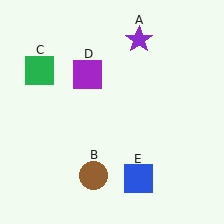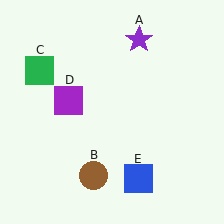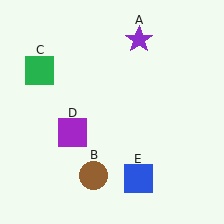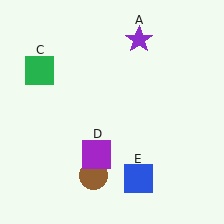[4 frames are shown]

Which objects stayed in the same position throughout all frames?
Purple star (object A) and brown circle (object B) and green square (object C) and blue square (object E) remained stationary.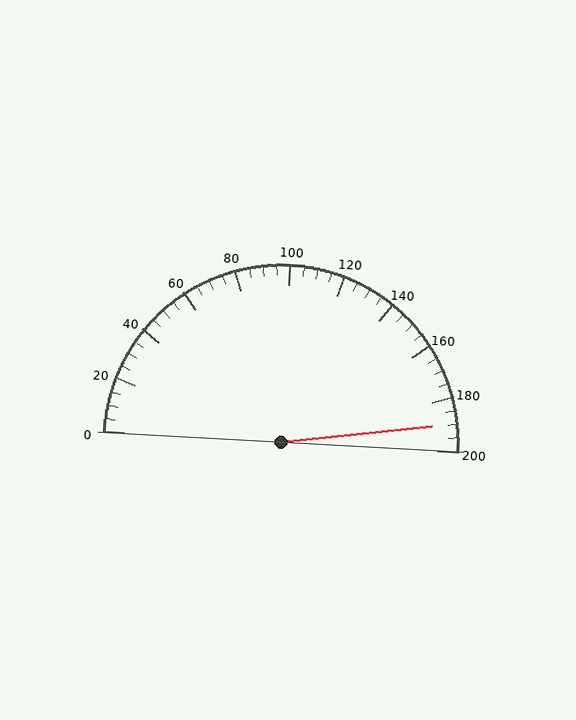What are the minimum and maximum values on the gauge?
The gauge ranges from 0 to 200.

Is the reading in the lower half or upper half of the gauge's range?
The reading is in the upper half of the range (0 to 200).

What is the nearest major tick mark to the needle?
The nearest major tick mark is 200.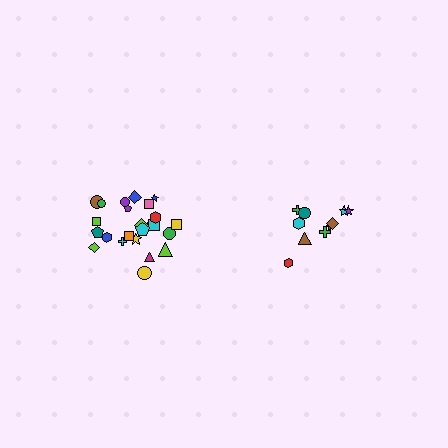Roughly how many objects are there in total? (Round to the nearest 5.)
Roughly 35 objects in total.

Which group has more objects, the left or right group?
The left group.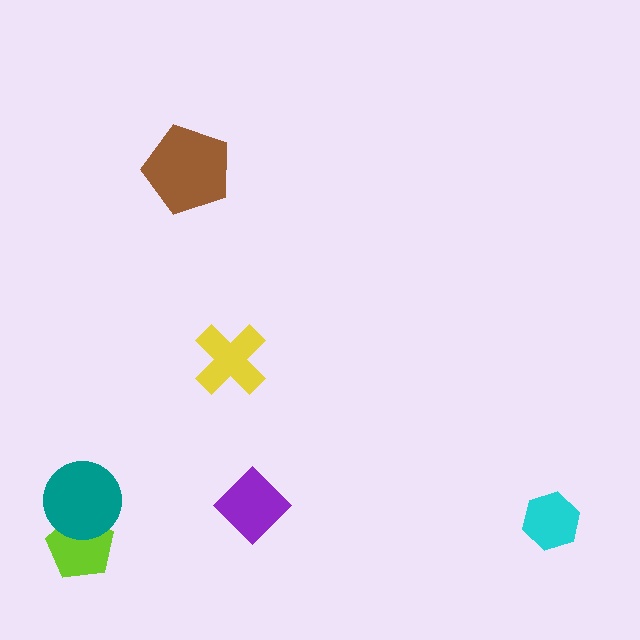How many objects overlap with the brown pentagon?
0 objects overlap with the brown pentagon.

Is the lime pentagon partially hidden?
Yes, it is partially covered by another shape.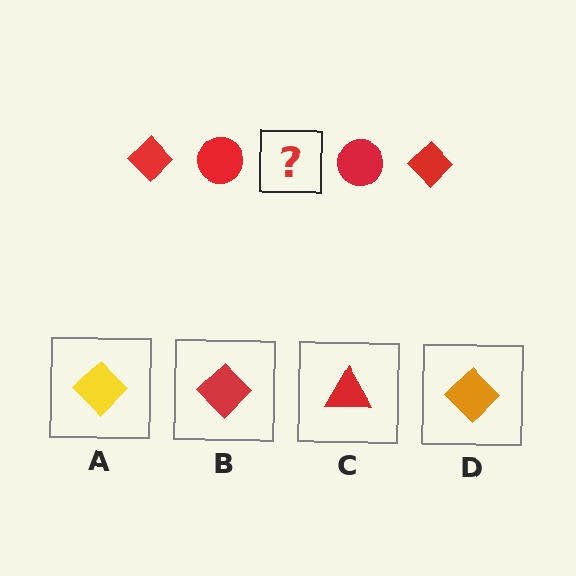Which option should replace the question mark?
Option B.